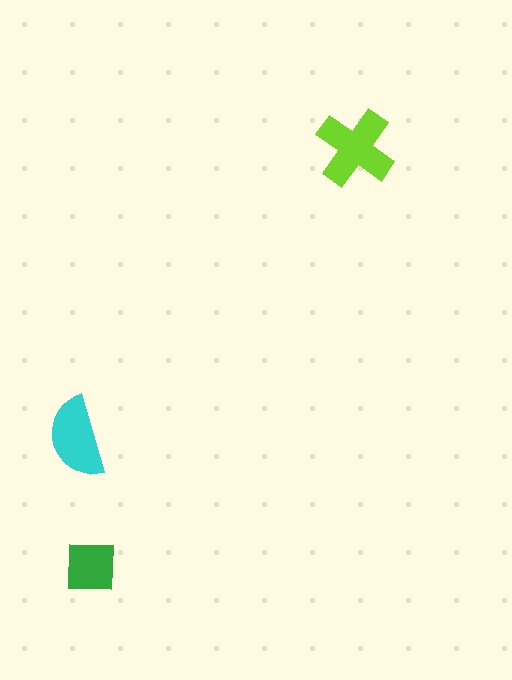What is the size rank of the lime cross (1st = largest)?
1st.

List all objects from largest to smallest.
The lime cross, the cyan semicircle, the green square.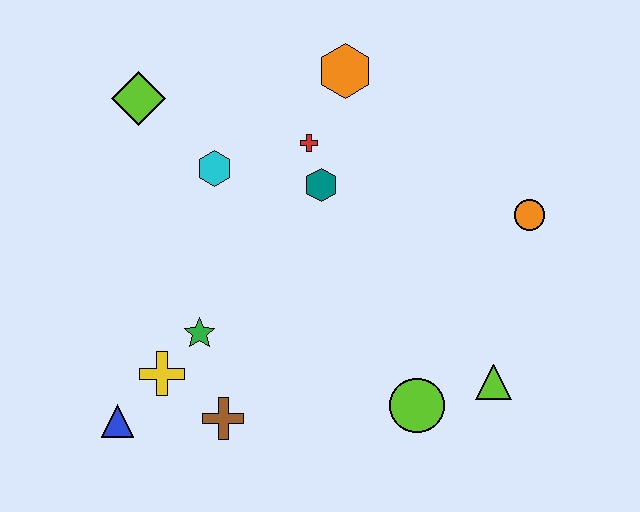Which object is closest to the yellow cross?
The green star is closest to the yellow cross.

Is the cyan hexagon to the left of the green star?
No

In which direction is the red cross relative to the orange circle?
The red cross is to the left of the orange circle.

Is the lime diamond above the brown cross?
Yes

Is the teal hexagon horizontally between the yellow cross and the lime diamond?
No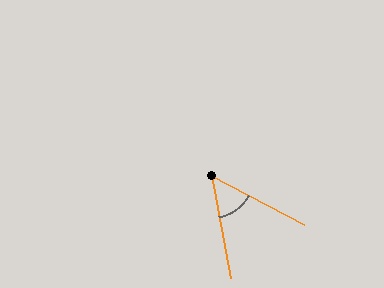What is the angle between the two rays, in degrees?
Approximately 51 degrees.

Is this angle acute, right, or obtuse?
It is acute.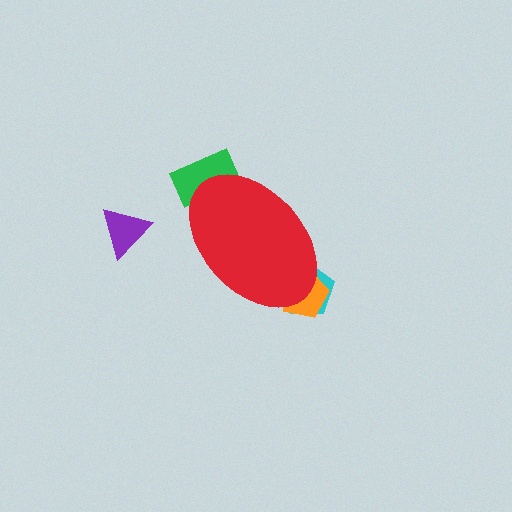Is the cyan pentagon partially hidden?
Yes, the cyan pentagon is partially hidden behind the red ellipse.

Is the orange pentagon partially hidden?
Yes, the orange pentagon is partially hidden behind the red ellipse.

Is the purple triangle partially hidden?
No, the purple triangle is fully visible.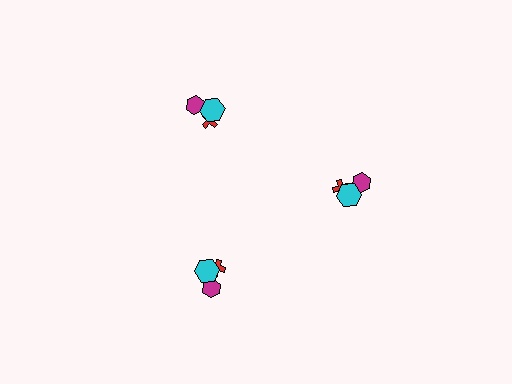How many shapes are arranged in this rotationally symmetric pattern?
There are 9 shapes, arranged in 3 groups of 3.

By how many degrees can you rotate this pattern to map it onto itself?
The pattern maps onto itself every 120 degrees of rotation.